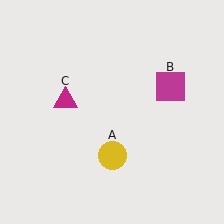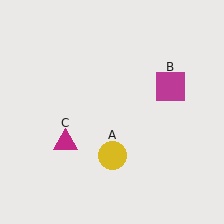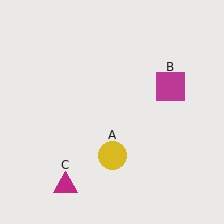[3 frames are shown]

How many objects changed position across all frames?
1 object changed position: magenta triangle (object C).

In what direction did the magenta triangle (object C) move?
The magenta triangle (object C) moved down.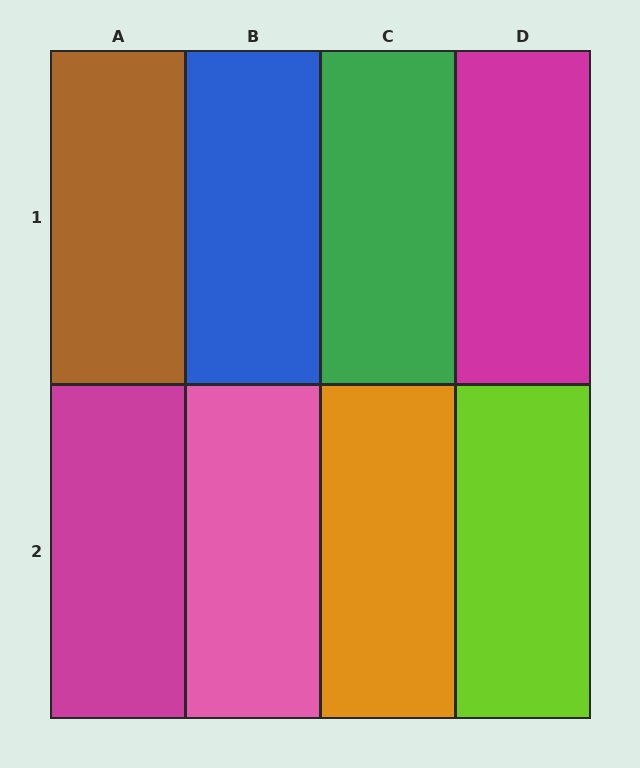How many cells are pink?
1 cell is pink.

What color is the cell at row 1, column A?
Brown.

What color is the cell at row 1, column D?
Magenta.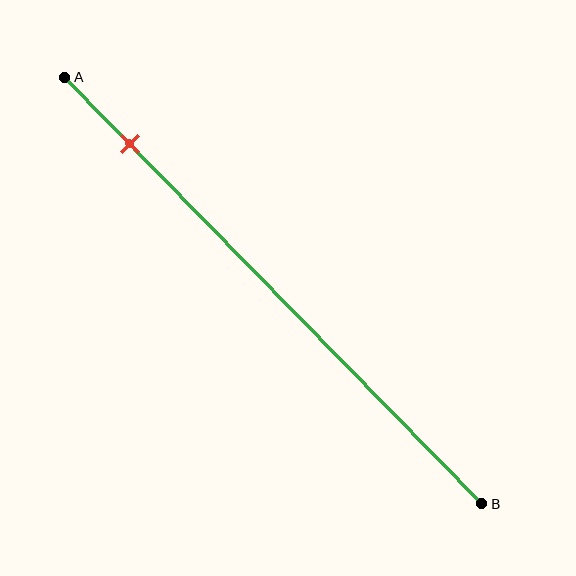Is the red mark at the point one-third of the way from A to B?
No, the mark is at about 15% from A, not at the 33% one-third point.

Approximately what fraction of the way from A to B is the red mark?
The red mark is approximately 15% of the way from A to B.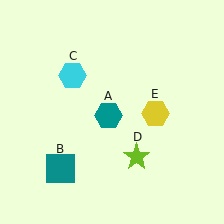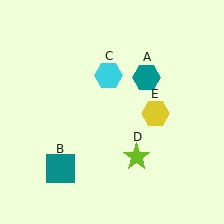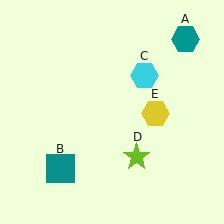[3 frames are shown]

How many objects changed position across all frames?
2 objects changed position: teal hexagon (object A), cyan hexagon (object C).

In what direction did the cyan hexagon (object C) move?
The cyan hexagon (object C) moved right.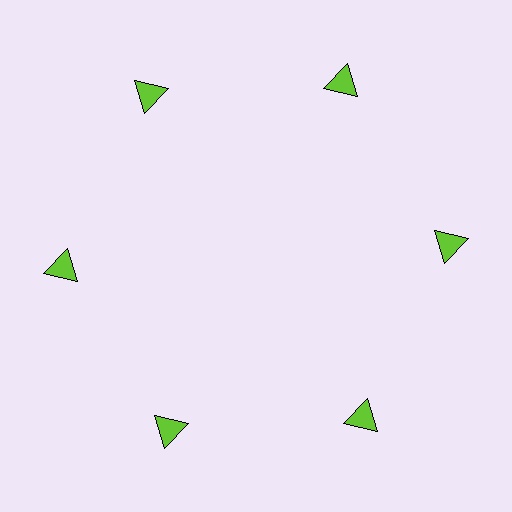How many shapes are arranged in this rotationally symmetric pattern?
There are 6 shapes, arranged in 6 groups of 1.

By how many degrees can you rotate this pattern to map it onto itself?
The pattern maps onto itself every 60 degrees of rotation.